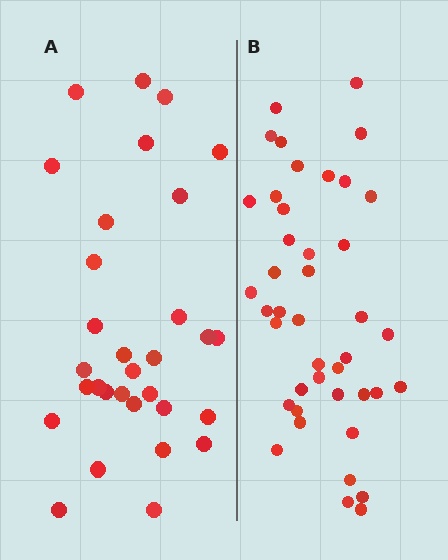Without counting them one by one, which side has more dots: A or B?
Region B (the right region) has more dots.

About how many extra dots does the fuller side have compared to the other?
Region B has roughly 12 or so more dots than region A.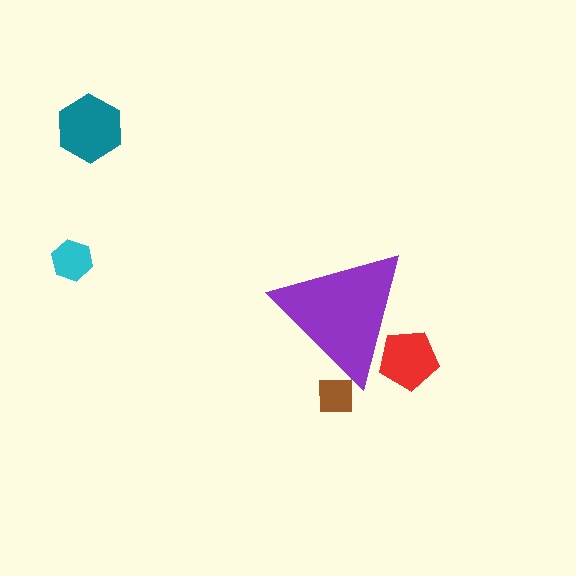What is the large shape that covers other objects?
A purple triangle.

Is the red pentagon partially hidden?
Yes, the red pentagon is partially hidden behind the purple triangle.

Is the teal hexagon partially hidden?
No, the teal hexagon is fully visible.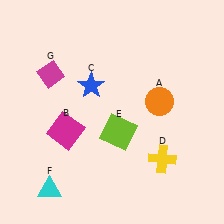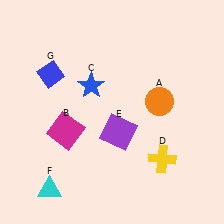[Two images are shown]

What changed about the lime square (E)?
In Image 1, E is lime. In Image 2, it changed to purple.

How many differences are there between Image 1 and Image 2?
There are 2 differences between the two images.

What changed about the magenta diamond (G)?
In Image 1, G is magenta. In Image 2, it changed to blue.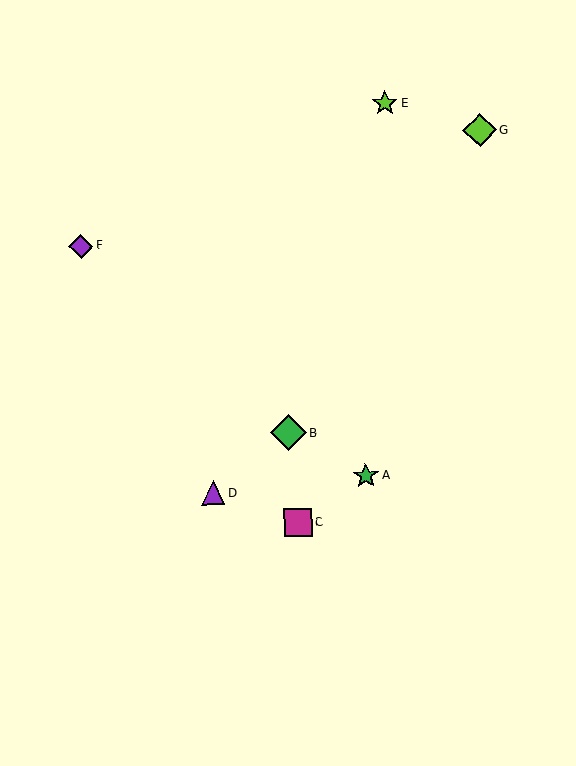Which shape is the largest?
The green diamond (labeled B) is the largest.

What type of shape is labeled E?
Shape E is a lime star.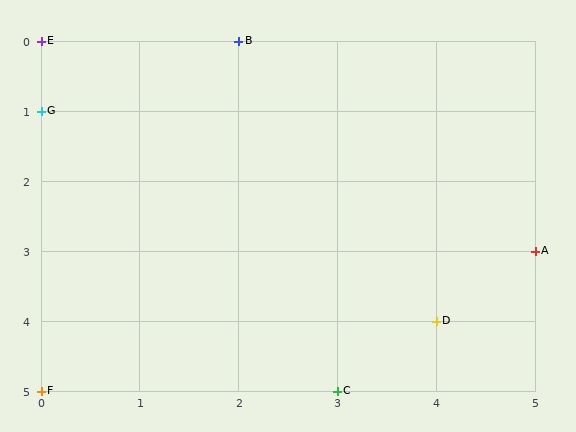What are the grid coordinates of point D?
Point D is at grid coordinates (4, 4).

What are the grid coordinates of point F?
Point F is at grid coordinates (0, 5).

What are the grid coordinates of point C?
Point C is at grid coordinates (3, 5).